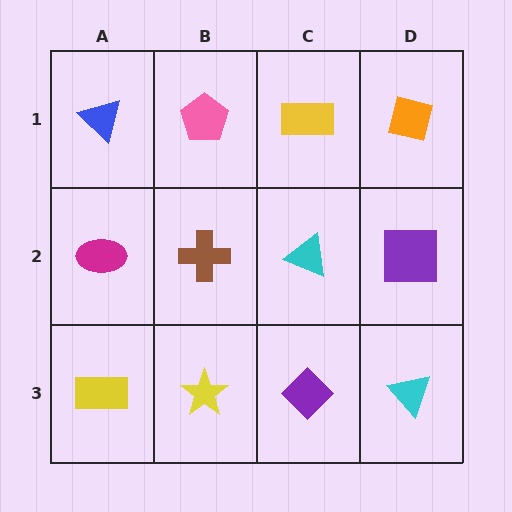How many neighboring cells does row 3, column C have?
3.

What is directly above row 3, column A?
A magenta ellipse.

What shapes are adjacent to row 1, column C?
A cyan triangle (row 2, column C), a pink pentagon (row 1, column B), an orange square (row 1, column D).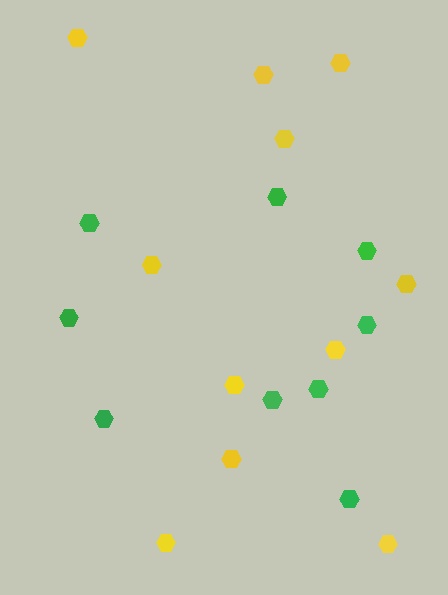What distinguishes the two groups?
There are 2 groups: one group of yellow hexagons (11) and one group of green hexagons (9).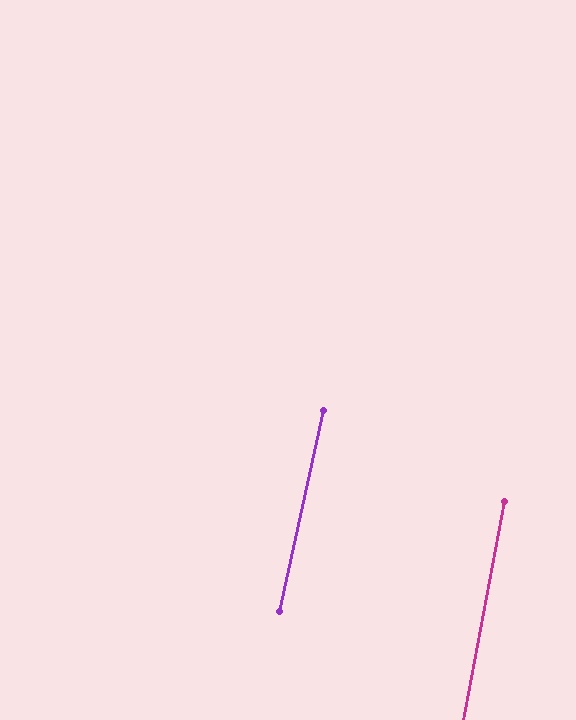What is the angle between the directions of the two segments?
Approximately 2 degrees.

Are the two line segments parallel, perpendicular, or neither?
Parallel — their directions differ by only 1.7°.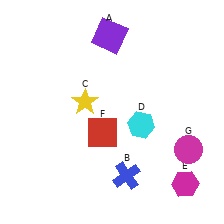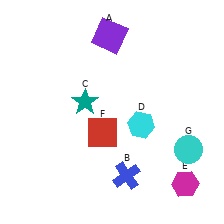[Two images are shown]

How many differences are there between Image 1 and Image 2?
There are 2 differences between the two images.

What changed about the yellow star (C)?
In Image 1, C is yellow. In Image 2, it changed to teal.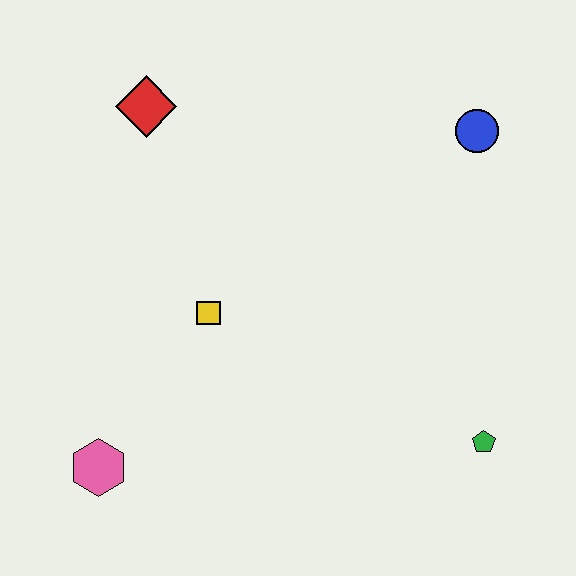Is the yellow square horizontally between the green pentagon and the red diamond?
Yes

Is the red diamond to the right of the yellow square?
No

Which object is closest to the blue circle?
The green pentagon is closest to the blue circle.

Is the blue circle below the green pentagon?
No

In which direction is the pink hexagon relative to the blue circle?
The pink hexagon is to the left of the blue circle.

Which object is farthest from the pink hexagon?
The blue circle is farthest from the pink hexagon.